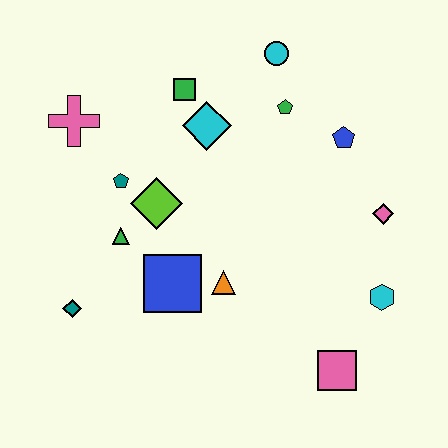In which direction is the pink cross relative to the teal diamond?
The pink cross is above the teal diamond.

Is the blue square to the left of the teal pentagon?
No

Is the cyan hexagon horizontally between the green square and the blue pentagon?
No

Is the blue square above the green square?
No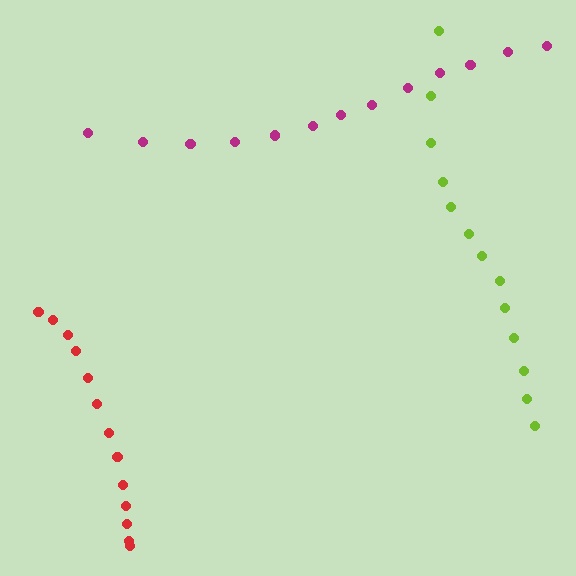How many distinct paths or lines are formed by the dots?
There are 3 distinct paths.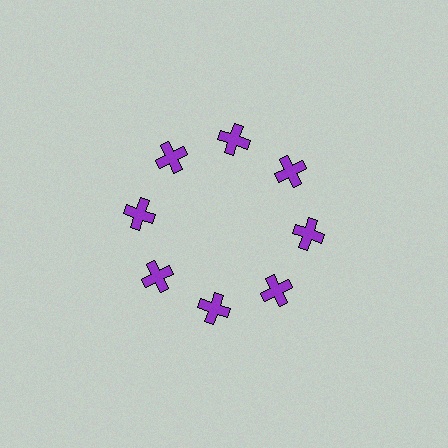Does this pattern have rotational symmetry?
Yes, this pattern has 8-fold rotational symmetry. It looks the same after rotating 45 degrees around the center.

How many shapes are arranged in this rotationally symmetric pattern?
There are 8 shapes, arranged in 8 groups of 1.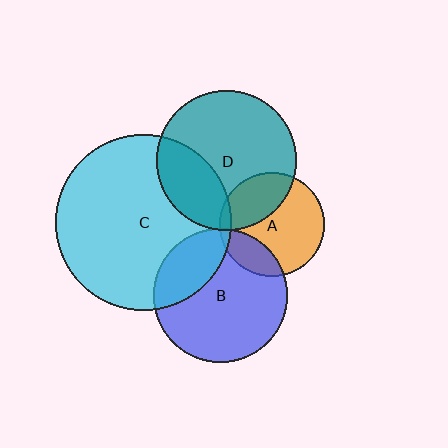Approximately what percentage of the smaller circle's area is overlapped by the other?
Approximately 5%.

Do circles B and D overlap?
Yes.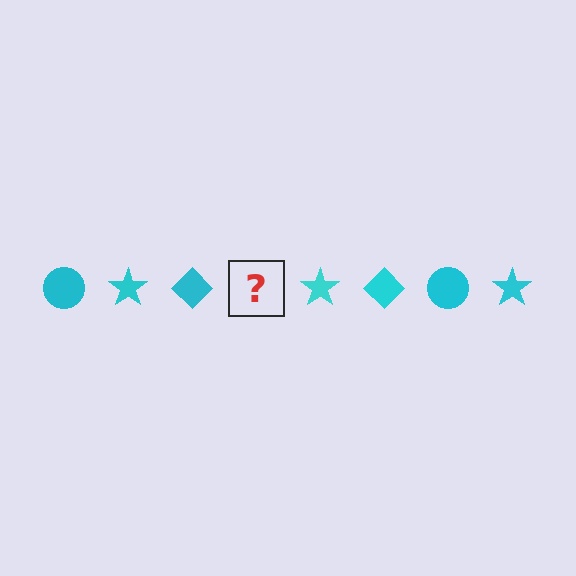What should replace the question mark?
The question mark should be replaced with a cyan circle.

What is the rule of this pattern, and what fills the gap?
The rule is that the pattern cycles through circle, star, diamond shapes in cyan. The gap should be filled with a cyan circle.